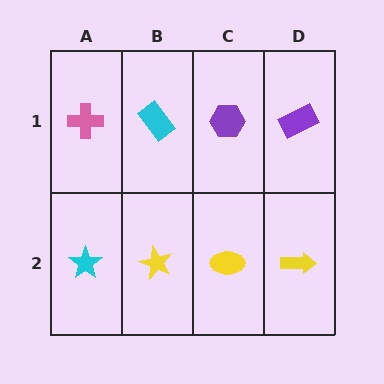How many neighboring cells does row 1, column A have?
2.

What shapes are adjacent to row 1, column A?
A cyan star (row 2, column A), a cyan rectangle (row 1, column B).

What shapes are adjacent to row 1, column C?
A yellow ellipse (row 2, column C), a cyan rectangle (row 1, column B), a purple rectangle (row 1, column D).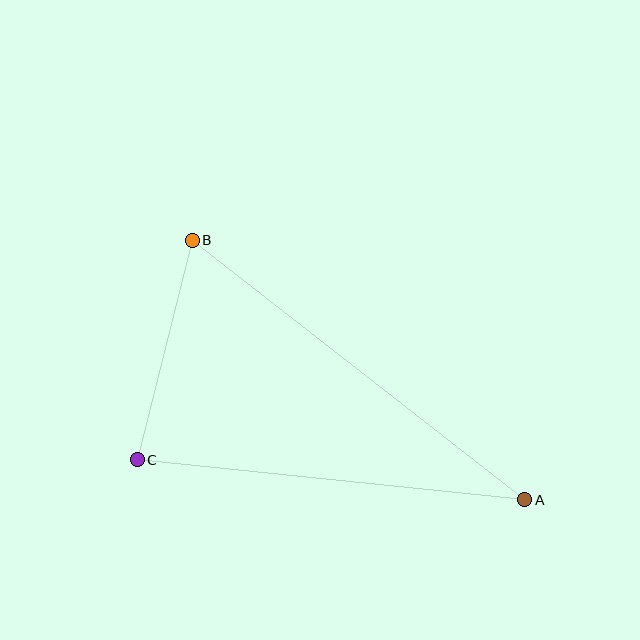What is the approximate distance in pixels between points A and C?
The distance between A and C is approximately 390 pixels.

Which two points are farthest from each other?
Points A and B are farthest from each other.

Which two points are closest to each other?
Points B and C are closest to each other.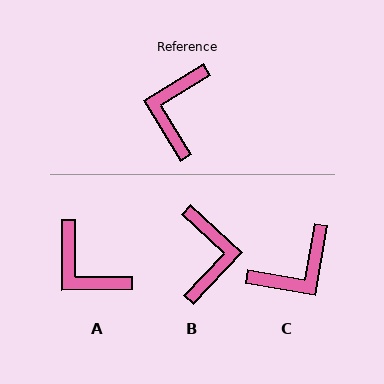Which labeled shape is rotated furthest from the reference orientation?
B, about 165 degrees away.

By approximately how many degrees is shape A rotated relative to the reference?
Approximately 59 degrees counter-clockwise.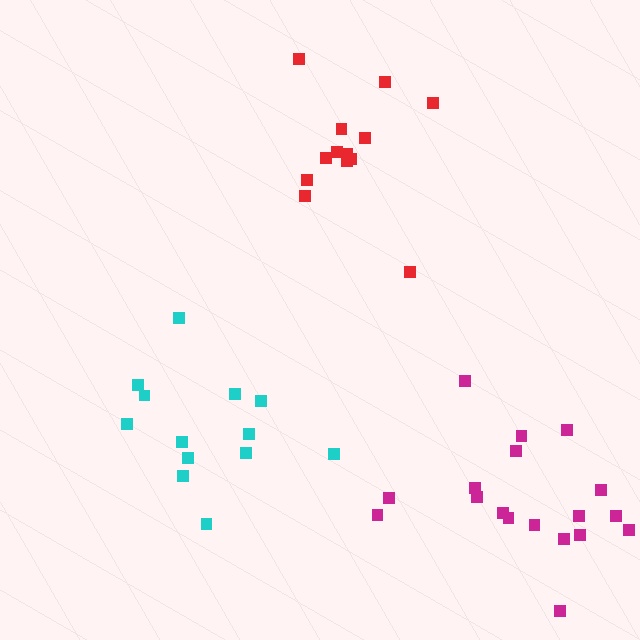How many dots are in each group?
Group 1: 13 dots, Group 2: 13 dots, Group 3: 18 dots (44 total).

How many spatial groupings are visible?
There are 3 spatial groupings.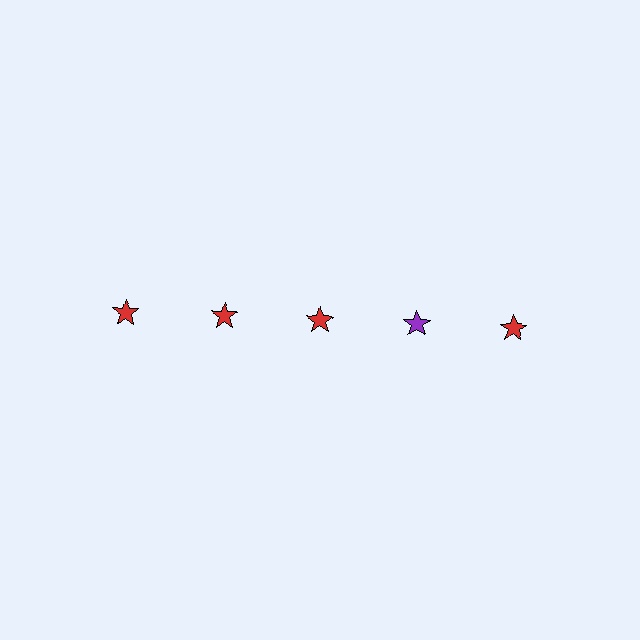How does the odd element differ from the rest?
It has a different color: purple instead of red.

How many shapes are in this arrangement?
There are 5 shapes arranged in a grid pattern.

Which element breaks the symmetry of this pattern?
The purple star in the top row, second from right column breaks the symmetry. All other shapes are red stars.